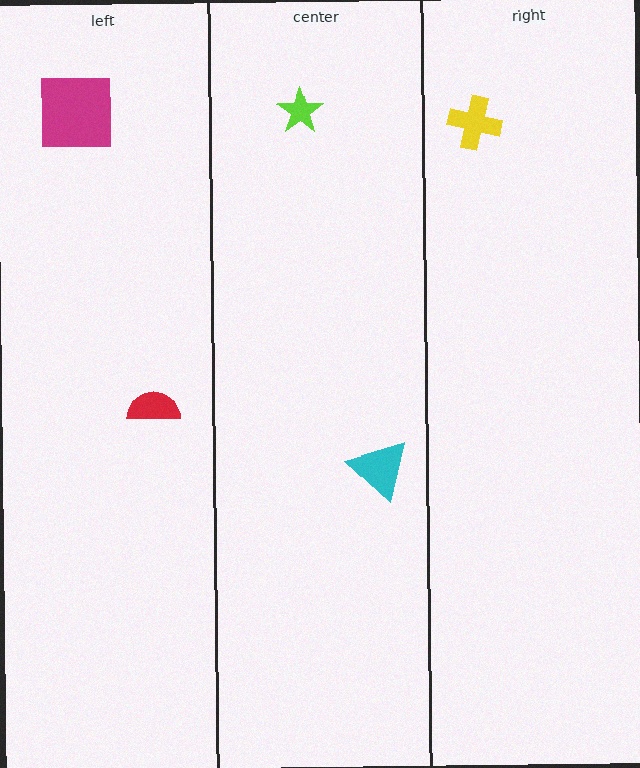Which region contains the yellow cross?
The right region.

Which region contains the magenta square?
The left region.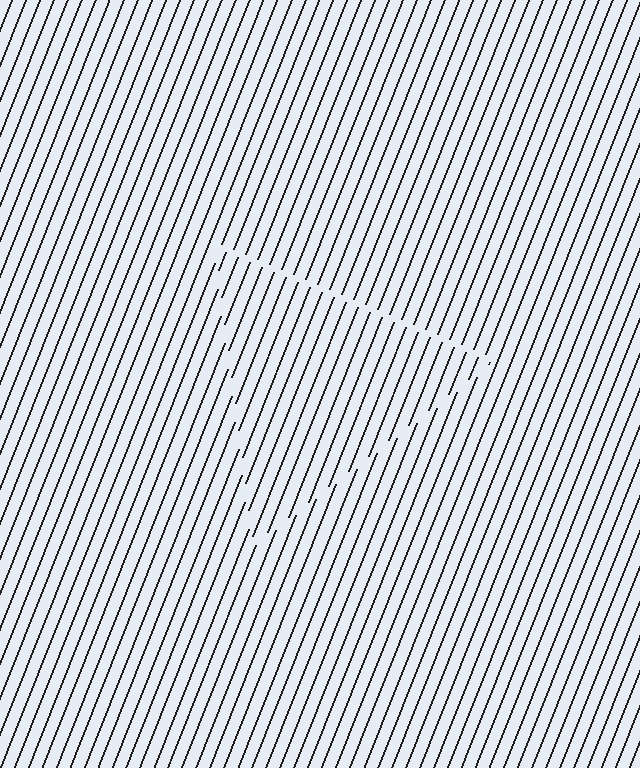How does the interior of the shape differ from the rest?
The interior of the shape contains the same grating, shifted by half a period — the contour is defined by the phase discontinuity where line-ends from the inner and outer gratings abut.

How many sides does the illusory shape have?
3 sides — the line-ends trace a triangle.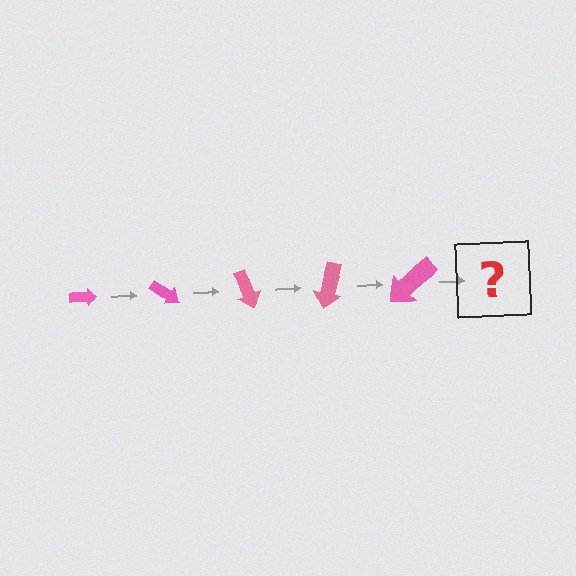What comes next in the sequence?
The next element should be an arrow, larger than the previous one and rotated 175 degrees from the start.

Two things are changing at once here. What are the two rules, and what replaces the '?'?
The two rules are that the arrow grows larger each step and it rotates 35 degrees each step. The '?' should be an arrow, larger than the previous one and rotated 175 degrees from the start.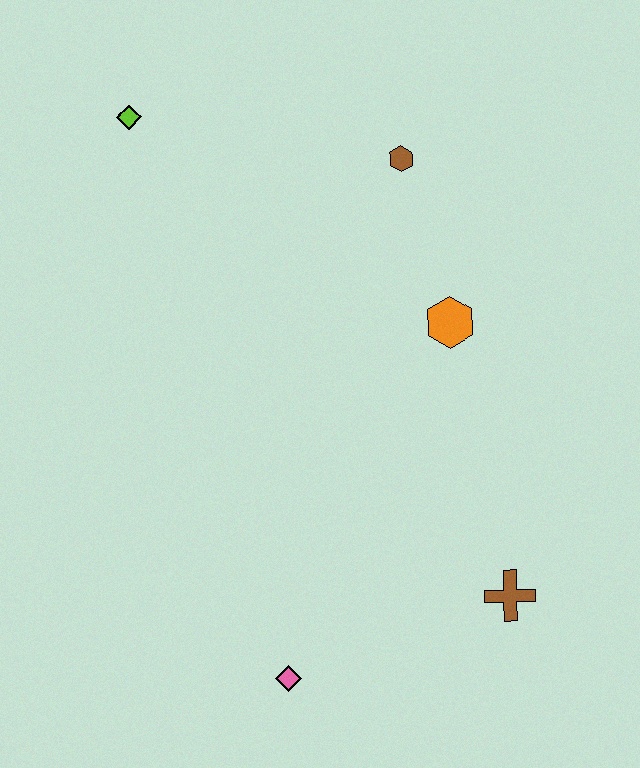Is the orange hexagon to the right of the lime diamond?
Yes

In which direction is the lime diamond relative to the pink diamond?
The lime diamond is above the pink diamond.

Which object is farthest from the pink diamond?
The lime diamond is farthest from the pink diamond.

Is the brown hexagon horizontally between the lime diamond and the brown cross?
Yes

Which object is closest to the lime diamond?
The brown hexagon is closest to the lime diamond.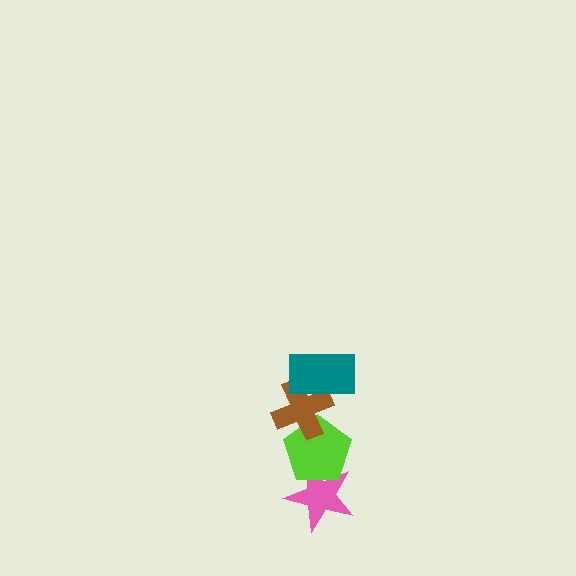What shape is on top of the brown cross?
The teal rectangle is on top of the brown cross.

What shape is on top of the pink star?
The lime pentagon is on top of the pink star.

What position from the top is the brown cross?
The brown cross is 2nd from the top.